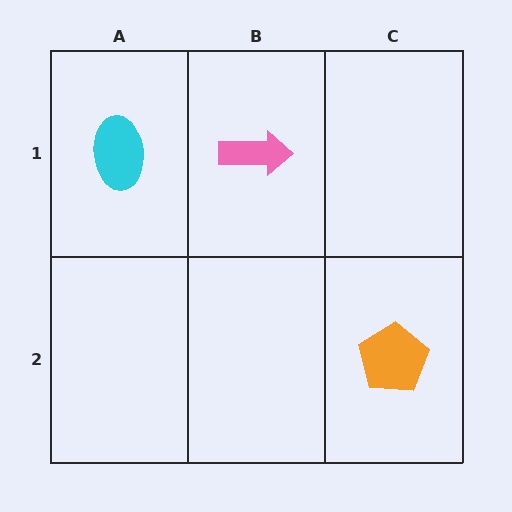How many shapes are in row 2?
1 shape.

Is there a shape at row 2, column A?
No, that cell is empty.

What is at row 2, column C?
An orange pentagon.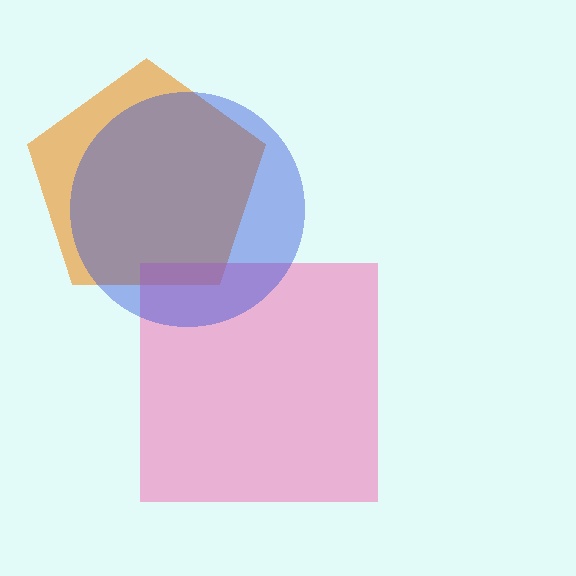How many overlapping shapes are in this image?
There are 3 overlapping shapes in the image.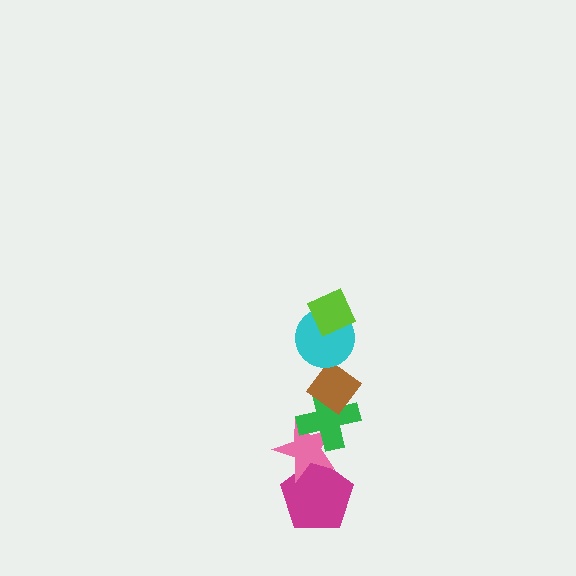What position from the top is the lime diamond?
The lime diamond is 1st from the top.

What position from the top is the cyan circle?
The cyan circle is 2nd from the top.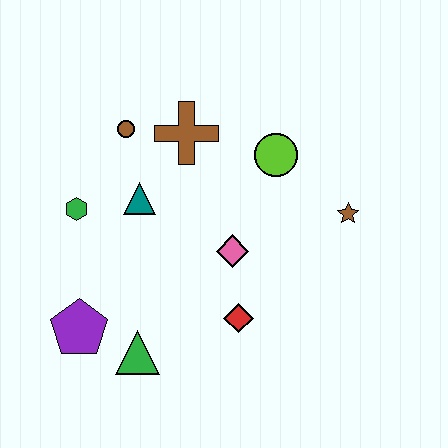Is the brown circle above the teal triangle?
Yes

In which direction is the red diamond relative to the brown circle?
The red diamond is below the brown circle.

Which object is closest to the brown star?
The lime circle is closest to the brown star.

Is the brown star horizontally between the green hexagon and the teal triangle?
No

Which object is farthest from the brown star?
The purple pentagon is farthest from the brown star.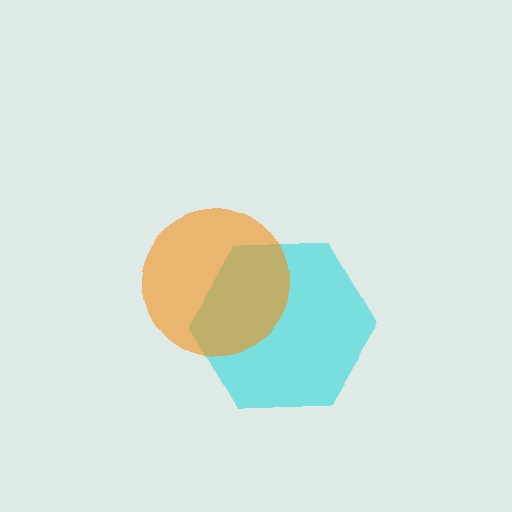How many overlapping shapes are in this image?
There are 2 overlapping shapes in the image.